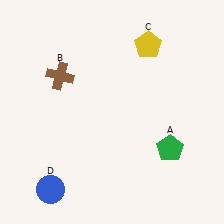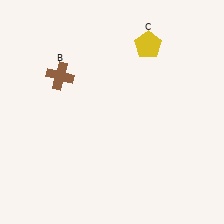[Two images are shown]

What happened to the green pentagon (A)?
The green pentagon (A) was removed in Image 2. It was in the bottom-right area of Image 1.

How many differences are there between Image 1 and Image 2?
There are 2 differences between the two images.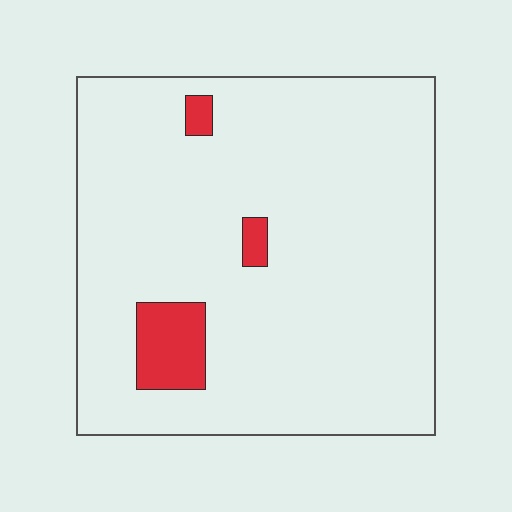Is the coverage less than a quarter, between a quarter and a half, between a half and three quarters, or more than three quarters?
Less than a quarter.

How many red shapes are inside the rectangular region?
3.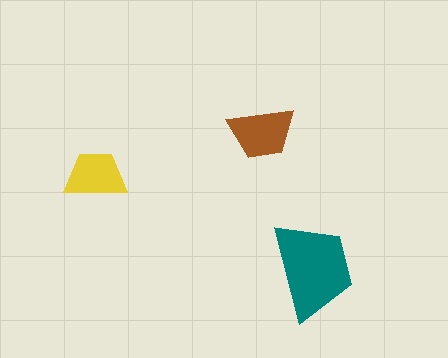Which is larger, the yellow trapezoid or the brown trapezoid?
The brown one.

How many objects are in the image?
There are 3 objects in the image.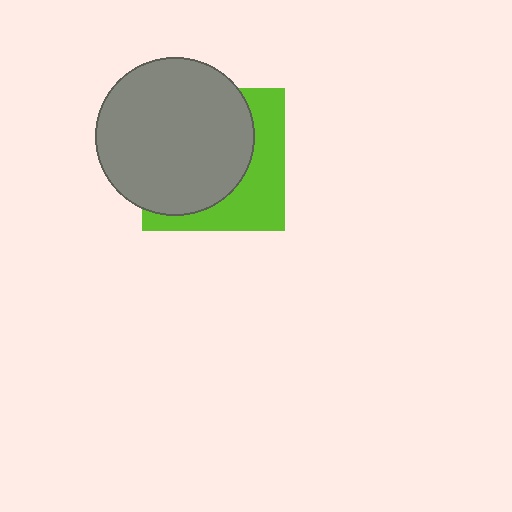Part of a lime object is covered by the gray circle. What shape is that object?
It is a square.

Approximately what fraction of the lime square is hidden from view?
Roughly 62% of the lime square is hidden behind the gray circle.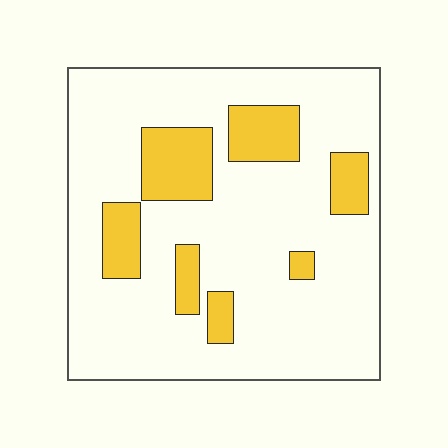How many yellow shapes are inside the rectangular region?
7.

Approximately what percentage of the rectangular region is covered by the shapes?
Approximately 20%.